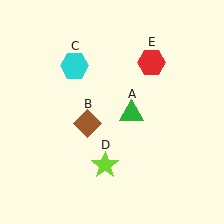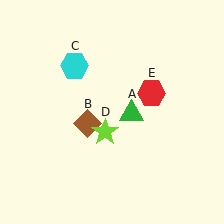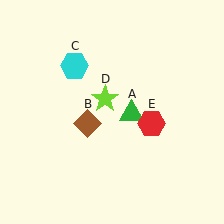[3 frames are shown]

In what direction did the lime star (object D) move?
The lime star (object D) moved up.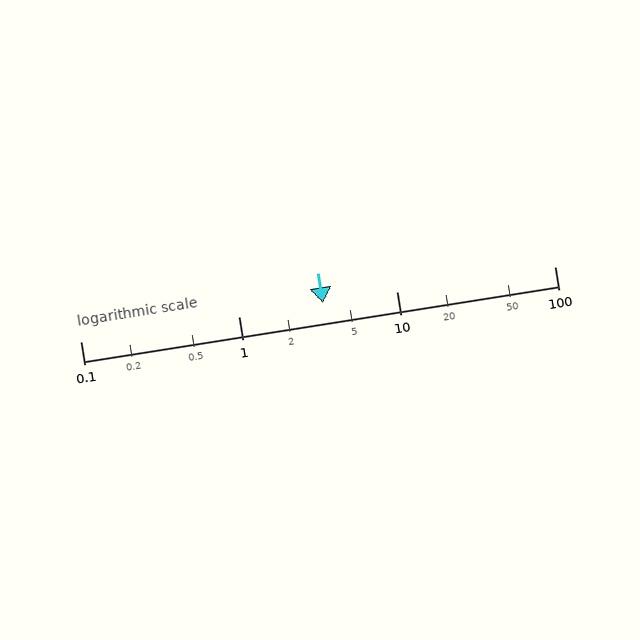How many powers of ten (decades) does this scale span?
The scale spans 3 decades, from 0.1 to 100.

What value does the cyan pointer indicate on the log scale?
The pointer indicates approximately 3.4.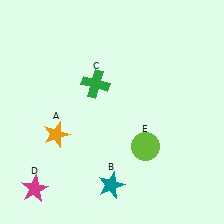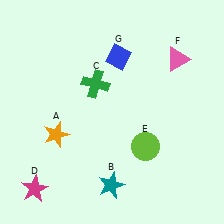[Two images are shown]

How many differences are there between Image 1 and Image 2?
There are 2 differences between the two images.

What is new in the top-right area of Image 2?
A pink triangle (F) was added in the top-right area of Image 2.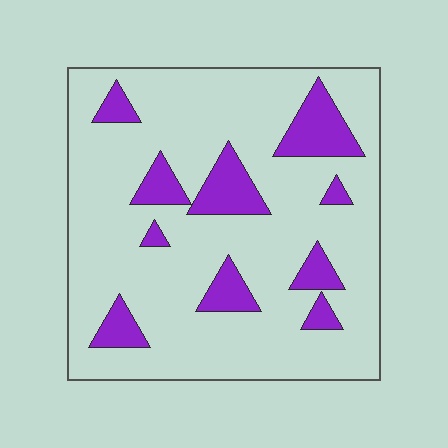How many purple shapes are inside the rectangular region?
10.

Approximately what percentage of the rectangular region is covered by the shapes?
Approximately 15%.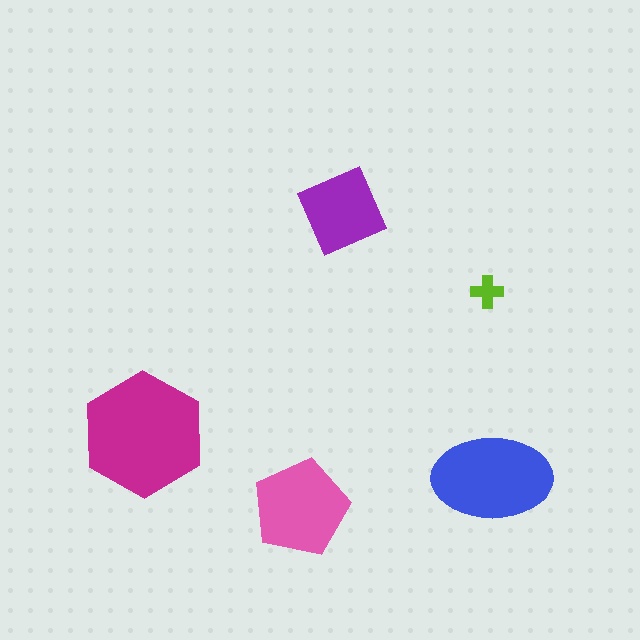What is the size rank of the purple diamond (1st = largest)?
4th.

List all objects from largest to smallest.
The magenta hexagon, the blue ellipse, the pink pentagon, the purple diamond, the lime cross.